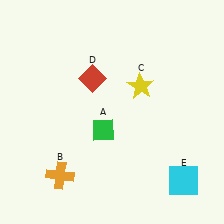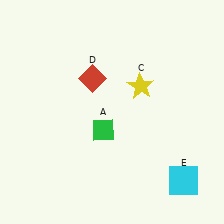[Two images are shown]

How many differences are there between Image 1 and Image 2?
There is 1 difference between the two images.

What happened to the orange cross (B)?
The orange cross (B) was removed in Image 2. It was in the bottom-left area of Image 1.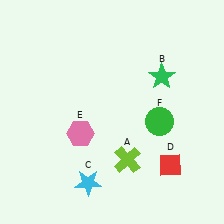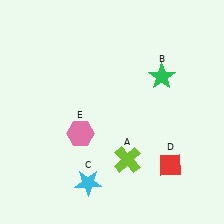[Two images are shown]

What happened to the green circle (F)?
The green circle (F) was removed in Image 2. It was in the bottom-right area of Image 1.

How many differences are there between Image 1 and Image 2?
There is 1 difference between the two images.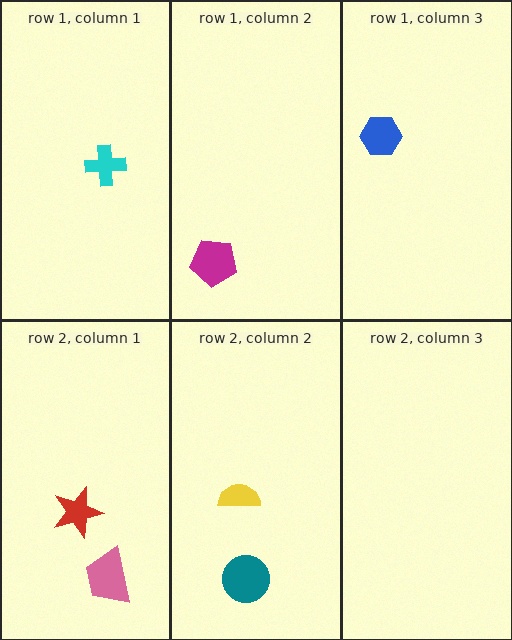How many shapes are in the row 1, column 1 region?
1.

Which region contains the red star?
The row 2, column 1 region.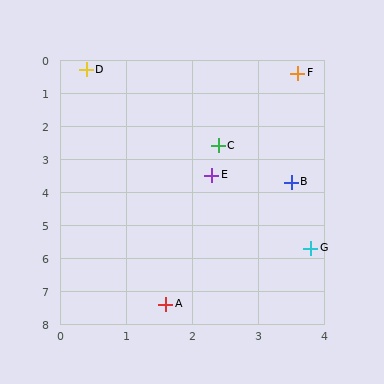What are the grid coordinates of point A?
Point A is at approximately (1.6, 7.4).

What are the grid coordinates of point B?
Point B is at approximately (3.5, 3.7).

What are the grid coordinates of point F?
Point F is at approximately (3.6, 0.4).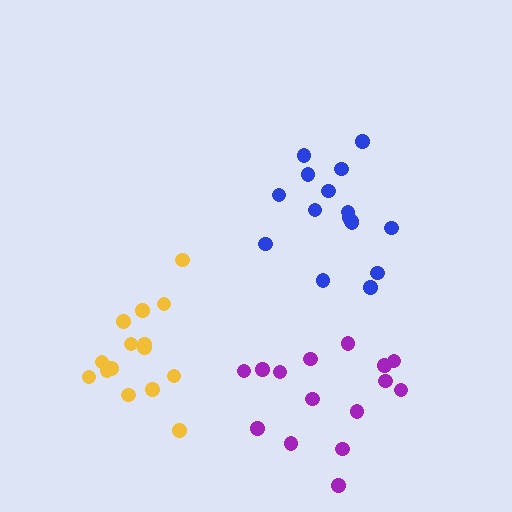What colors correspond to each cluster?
The clusters are colored: purple, yellow, blue.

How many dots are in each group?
Group 1: 15 dots, Group 2: 15 dots, Group 3: 16 dots (46 total).